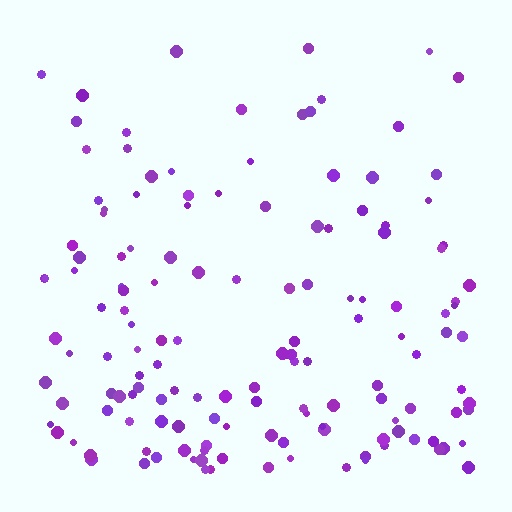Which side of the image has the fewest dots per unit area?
The top.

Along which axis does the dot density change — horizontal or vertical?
Vertical.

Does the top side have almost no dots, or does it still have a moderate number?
Still a moderate number, just noticeably fewer than the bottom.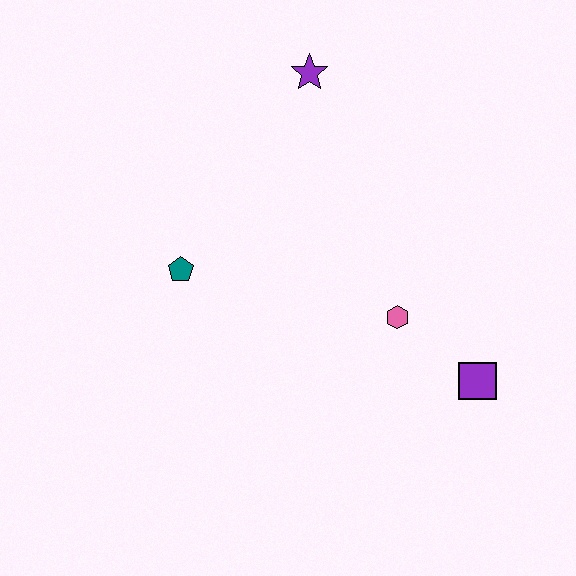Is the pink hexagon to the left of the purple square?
Yes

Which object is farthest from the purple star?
The purple square is farthest from the purple star.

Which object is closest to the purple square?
The pink hexagon is closest to the purple square.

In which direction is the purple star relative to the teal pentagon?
The purple star is above the teal pentagon.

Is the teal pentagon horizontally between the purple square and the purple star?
No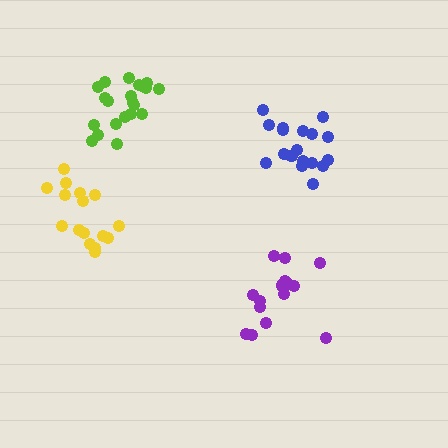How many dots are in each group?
Group 1: 21 dots, Group 2: 19 dots, Group 3: 16 dots, Group 4: 17 dots (73 total).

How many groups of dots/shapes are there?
There are 4 groups.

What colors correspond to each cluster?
The clusters are colored: lime, blue, yellow, purple.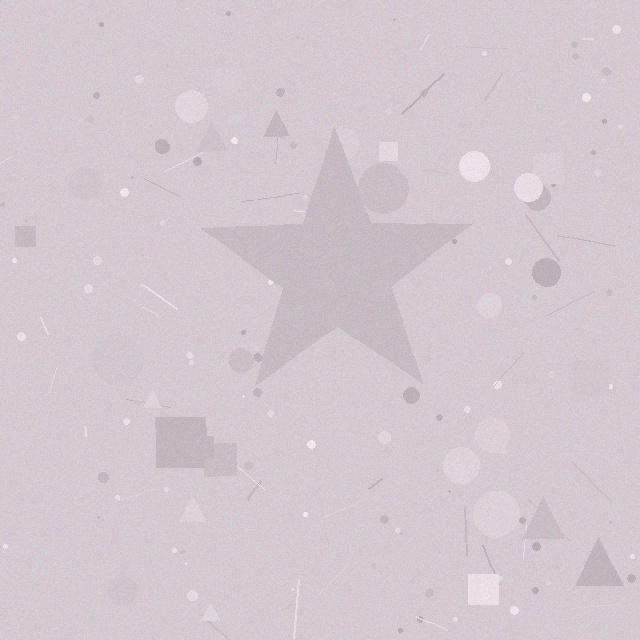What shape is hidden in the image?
A star is hidden in the image.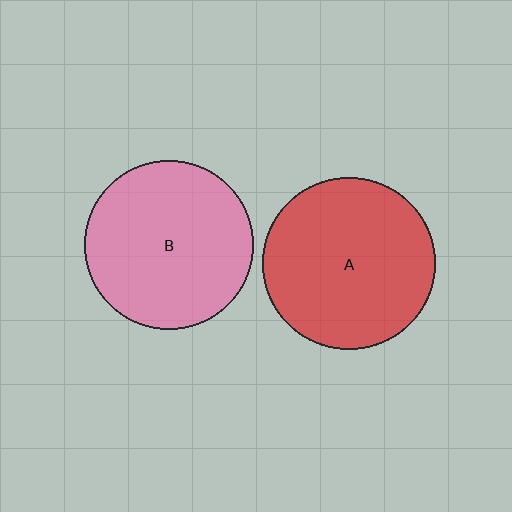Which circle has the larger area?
Circle A (red).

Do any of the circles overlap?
No, none of the circles overlap.